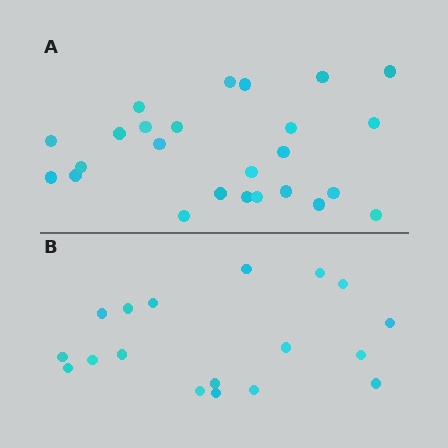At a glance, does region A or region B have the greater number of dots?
Region A (the top region) has more dots.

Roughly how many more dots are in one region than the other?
Region A has roughly 8 or so more dots than region B.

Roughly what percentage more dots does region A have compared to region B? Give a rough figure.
About 40% more.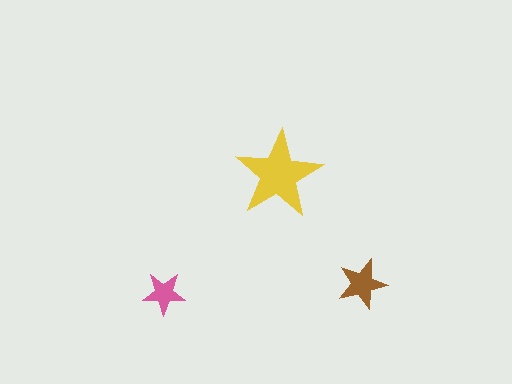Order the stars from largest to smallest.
the yellow one, the brown one, the pink one.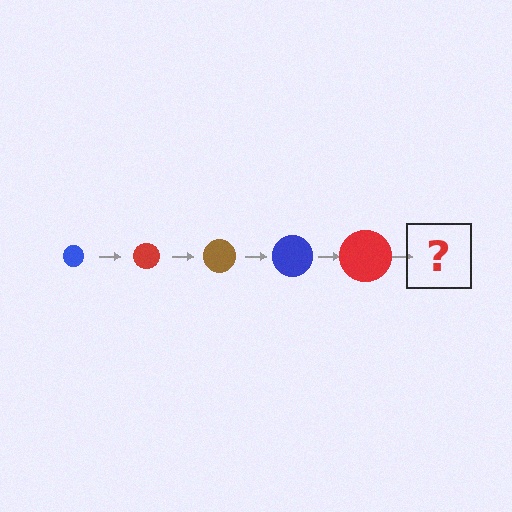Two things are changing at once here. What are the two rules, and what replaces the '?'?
The two rules are that the circle grows larger each step and the color cycles through blue, red, and brown. The '?' should be a brown circle, larger than the previous one.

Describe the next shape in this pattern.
It should be a brown circle, larger than the previous one.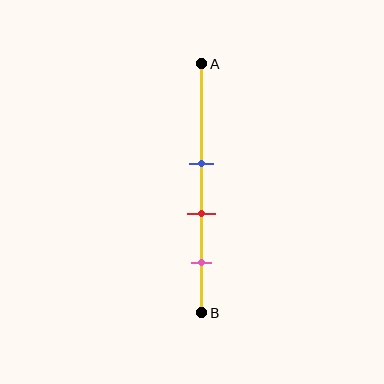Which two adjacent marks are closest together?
The blue and red marks are the closest adjacent pair.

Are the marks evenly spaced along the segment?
Yes, the marks are approximately evenly spaced.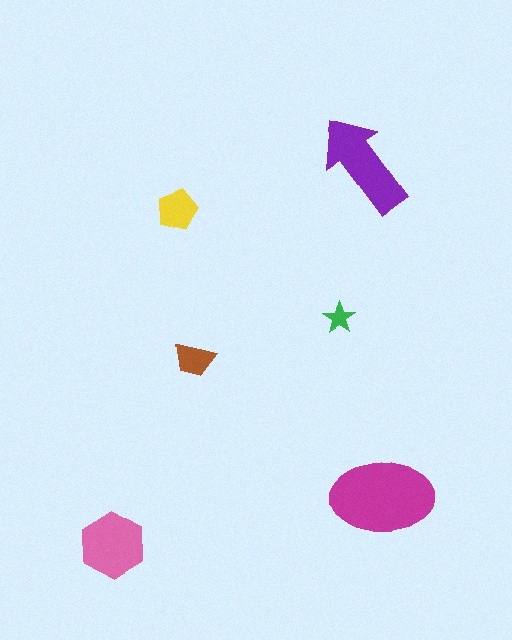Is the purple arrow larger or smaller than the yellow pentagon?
Larger.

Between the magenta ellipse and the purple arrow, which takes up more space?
The magenta ellipse.